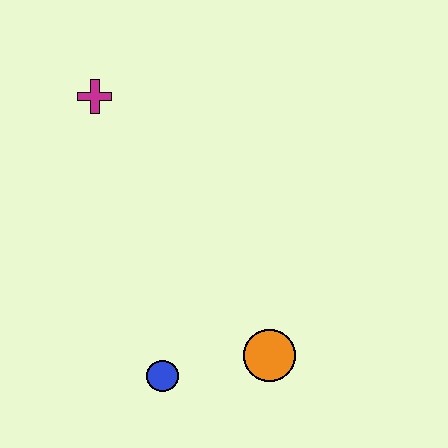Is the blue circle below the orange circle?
Yes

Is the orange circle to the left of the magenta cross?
No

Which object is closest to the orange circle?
The blue circle is closest to the orange circle.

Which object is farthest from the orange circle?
The magenta cross is farthest from the orange circle.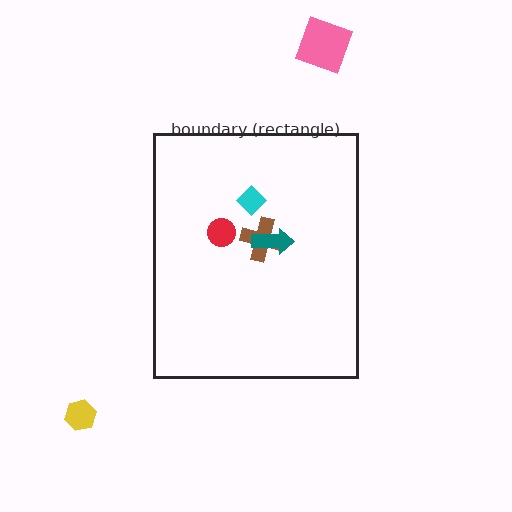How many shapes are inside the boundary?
4 inside, 2 outside.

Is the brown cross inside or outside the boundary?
Inside.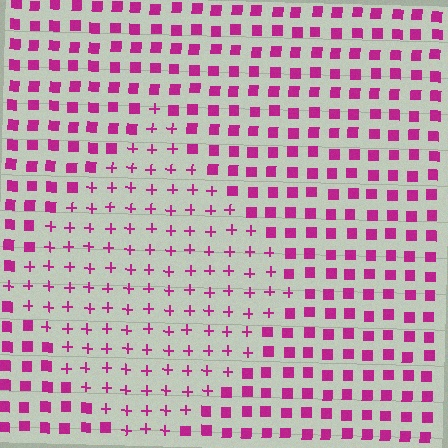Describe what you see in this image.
The image is filled with small magenta elements arranged in a uniform grid. A diamond-shaped region contains plus signs, while the surrounding area contains squares. The boundary is defined purely by the change in element shape.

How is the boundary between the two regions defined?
The boundary is defined by a change in element shape: plus signs inside vs. squares outside. All elements share the same color and spacing.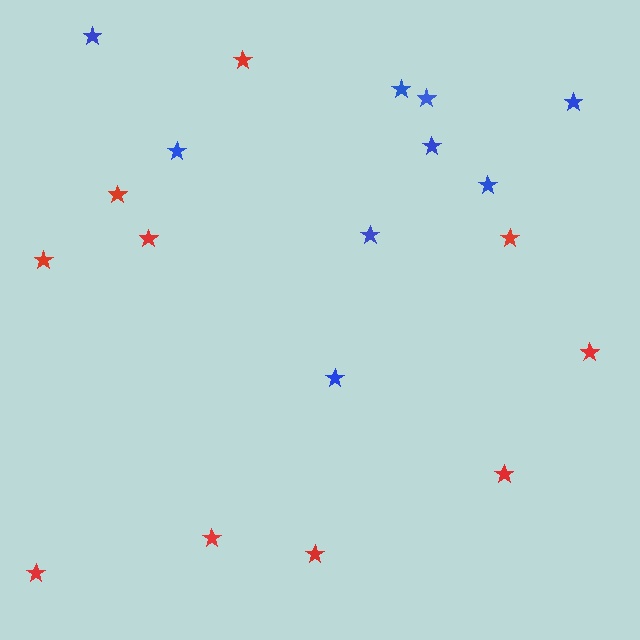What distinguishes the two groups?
There are 2 groups: one group of blue stars (9) and one group of red stars (10).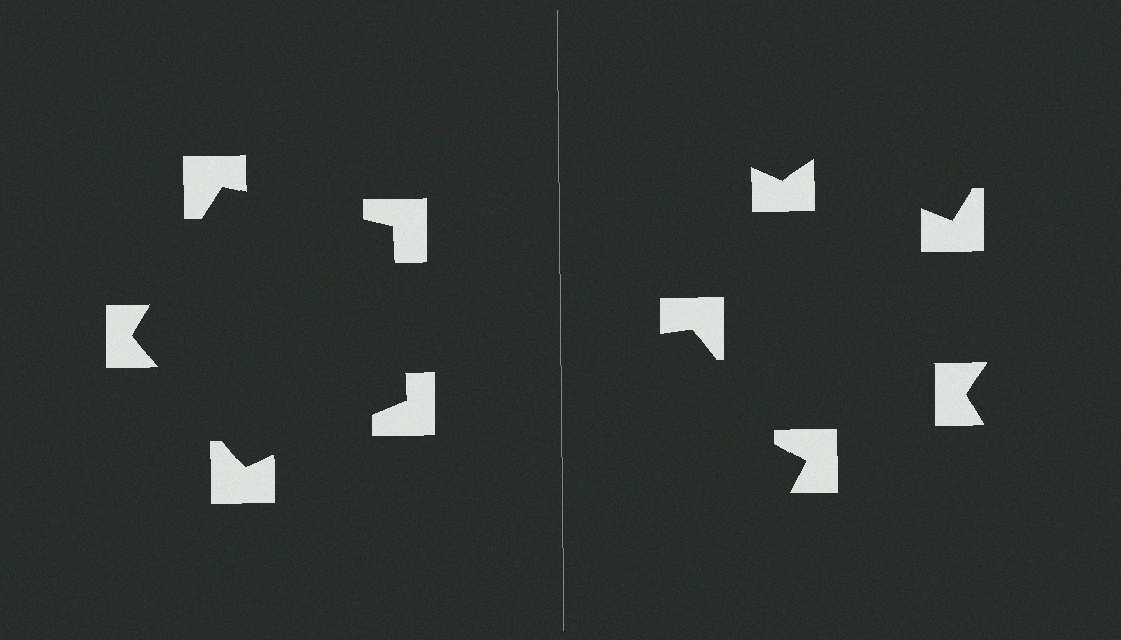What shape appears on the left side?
An illusory pentagon.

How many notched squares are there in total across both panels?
10 — 5 on each side.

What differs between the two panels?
The notched squares are positioned identically on both sides; only the wedge orientations differ. On the left they align to a pentagon; on the right they are misaligned.